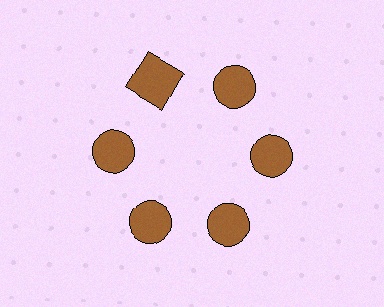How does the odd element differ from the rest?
It has a different shape: square instead of circle.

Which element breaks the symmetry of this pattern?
The brown square at roughly the 11 o'clock position breaks the symmetry. All other shapes are brown circles.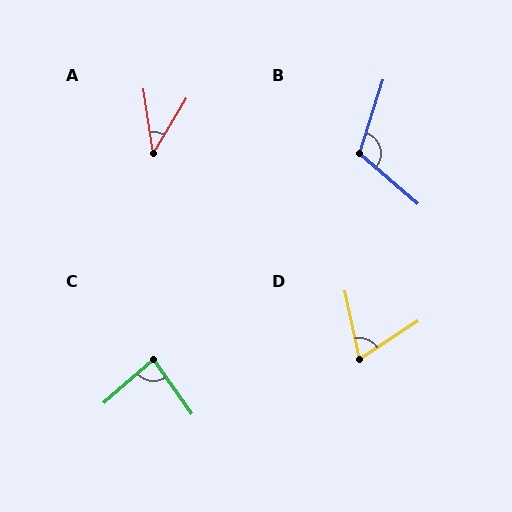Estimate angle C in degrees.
Approximately 84 degrees.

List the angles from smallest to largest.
A (39°), D (69°), C (84°), B (113°).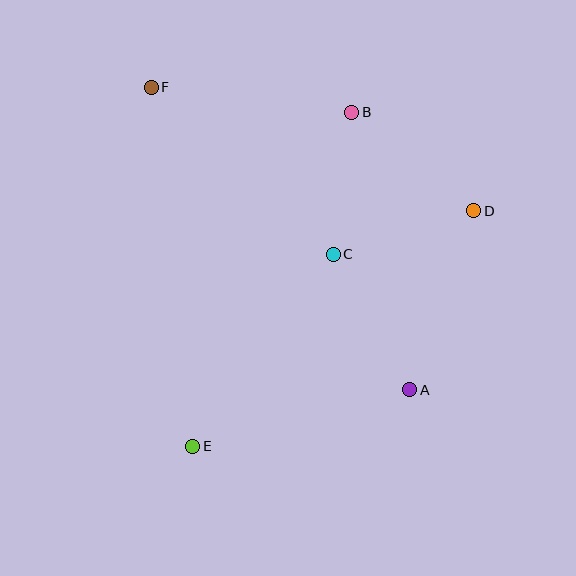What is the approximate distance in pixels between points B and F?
The distance between B and F is approximately 202 pixels.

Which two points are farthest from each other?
Points A and F are farthest from each other.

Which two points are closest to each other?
Points B and C are closest to each other.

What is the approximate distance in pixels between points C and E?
The distance between C and E is approximately 238 pixels.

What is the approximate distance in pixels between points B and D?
The distance between B and D is approximately 157 pixels.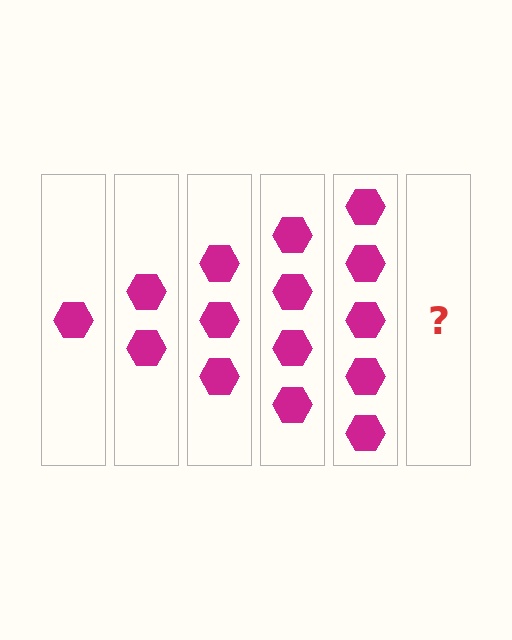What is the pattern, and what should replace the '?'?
The pattern is that each step adds one more hexagon. The '?' should be 6 hexagons.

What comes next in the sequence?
The next element should be 6 hexagons.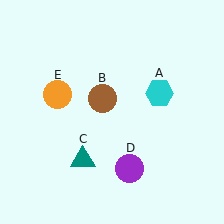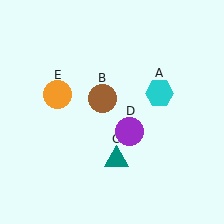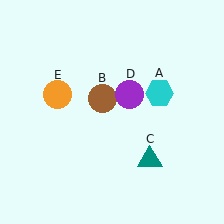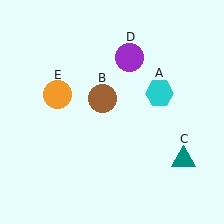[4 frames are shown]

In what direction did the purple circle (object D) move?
The purple circle (object D) moved up.